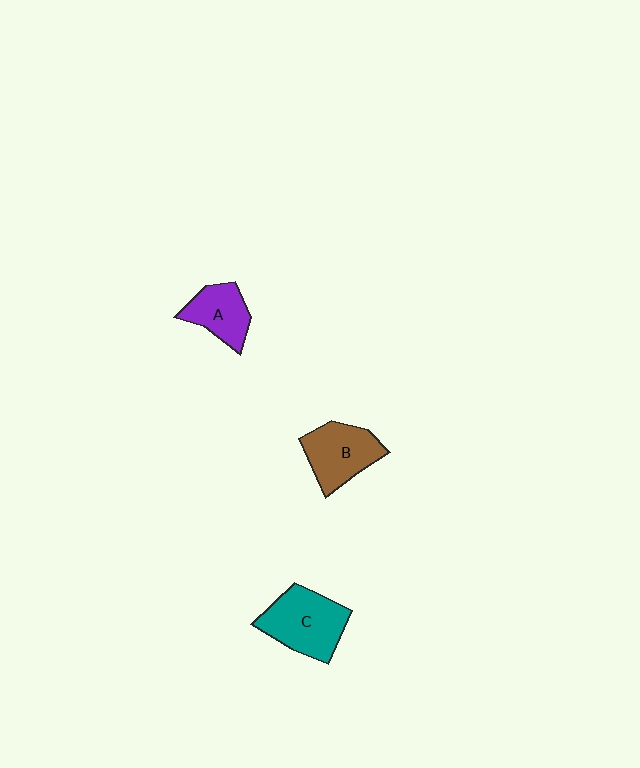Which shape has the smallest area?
Shape A (purple).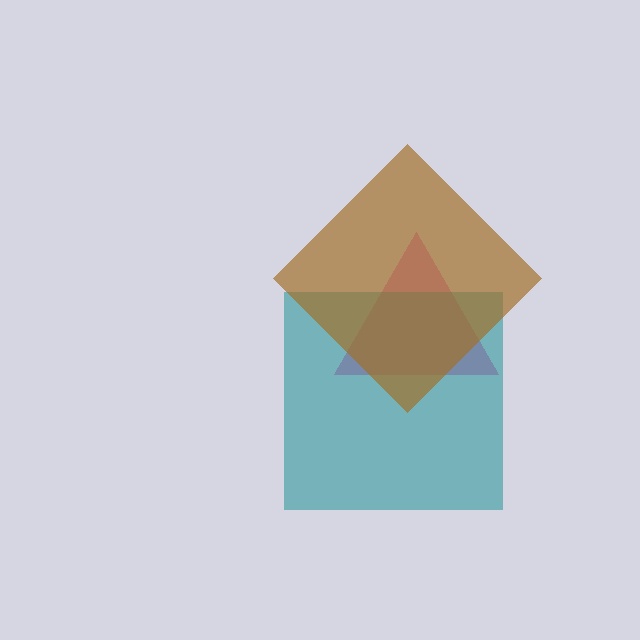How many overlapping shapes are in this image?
There are 3 overlapping shapes in the image.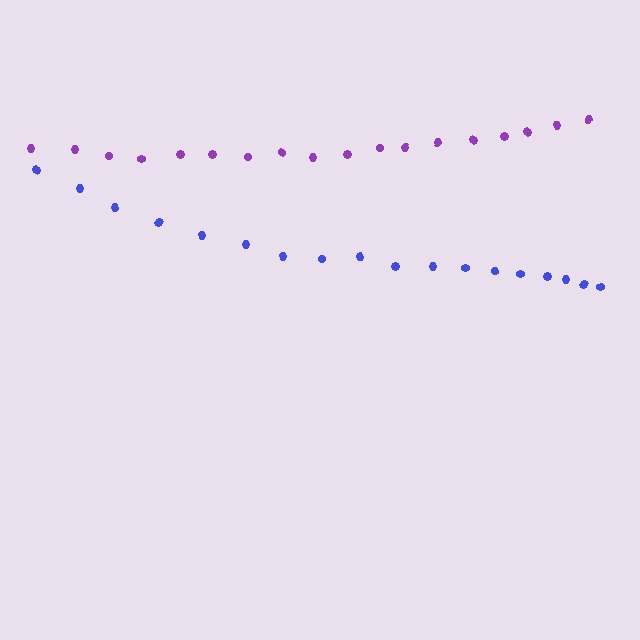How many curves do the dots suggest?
There are 2 distinct paths.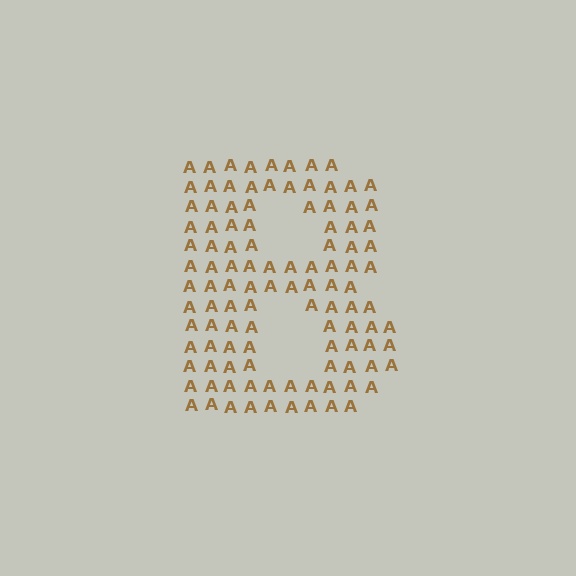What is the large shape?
The large shape is the letter B.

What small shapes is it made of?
It is made of small letter A's.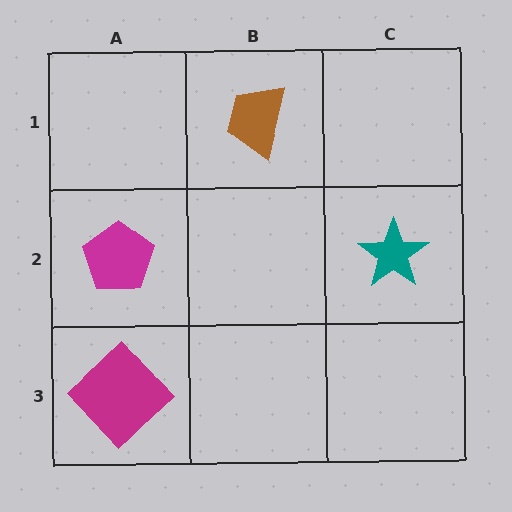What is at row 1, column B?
A brown trapezoid.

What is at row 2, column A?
A magenta pentagon.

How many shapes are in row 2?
2 shapes.